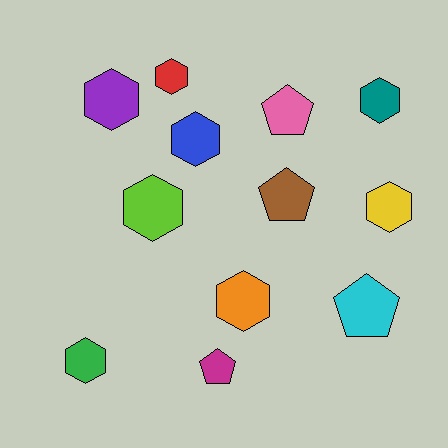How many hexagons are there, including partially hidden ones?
There are 8 hexagons.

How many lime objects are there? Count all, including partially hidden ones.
There is 1 lime object.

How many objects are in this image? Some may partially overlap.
There are 12 objects.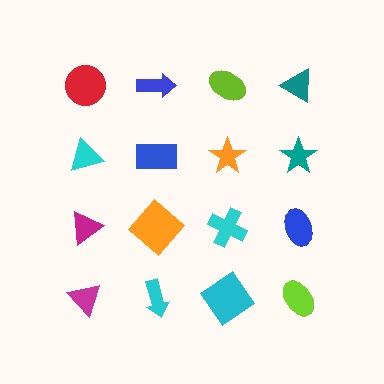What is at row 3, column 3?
A cyan cross.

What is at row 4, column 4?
A lime ellipse.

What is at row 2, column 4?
A teal star.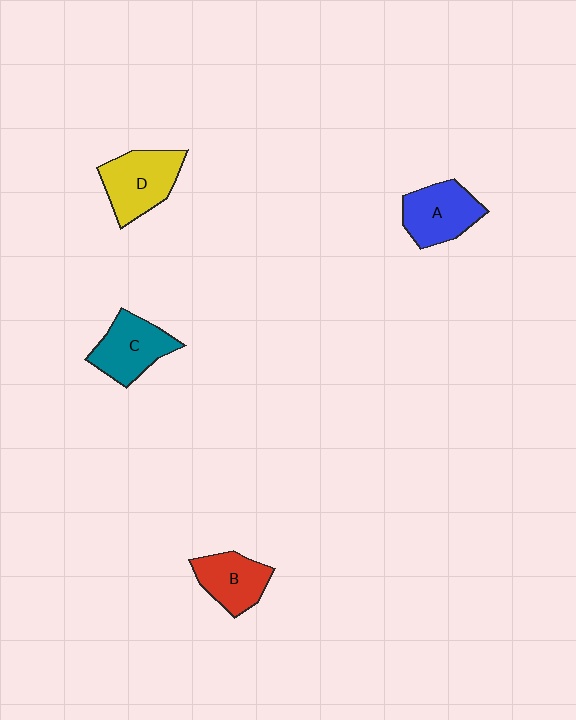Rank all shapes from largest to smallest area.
From largest to smallest: D (yellow), C (teal), A (blue), B (red).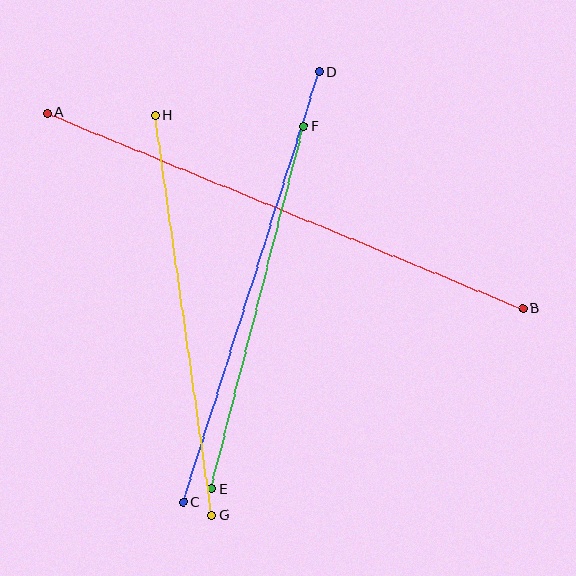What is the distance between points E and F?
The distance is approximately 374 pixels.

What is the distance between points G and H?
The distance is approximately 404 pixels.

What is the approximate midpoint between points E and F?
The midpoint is at approximately (258, 308) pixels.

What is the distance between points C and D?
The distance is approximately 451 pixels.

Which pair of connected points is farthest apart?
Points A and B are farthest apart.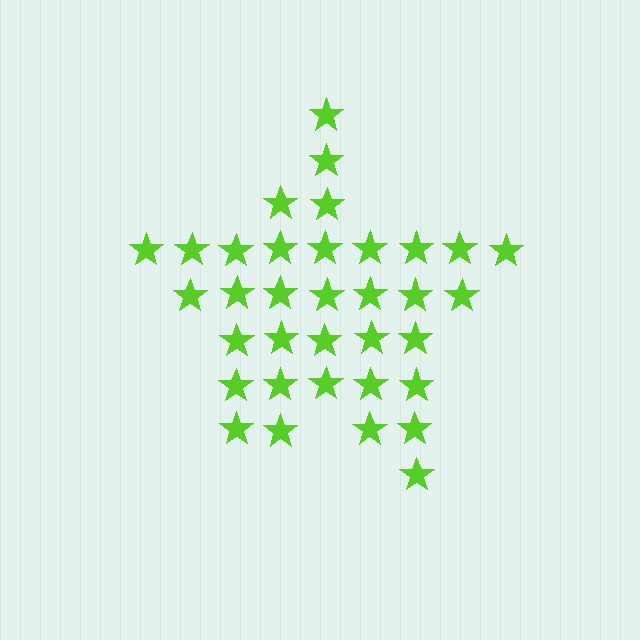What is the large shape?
The large shape is a star.